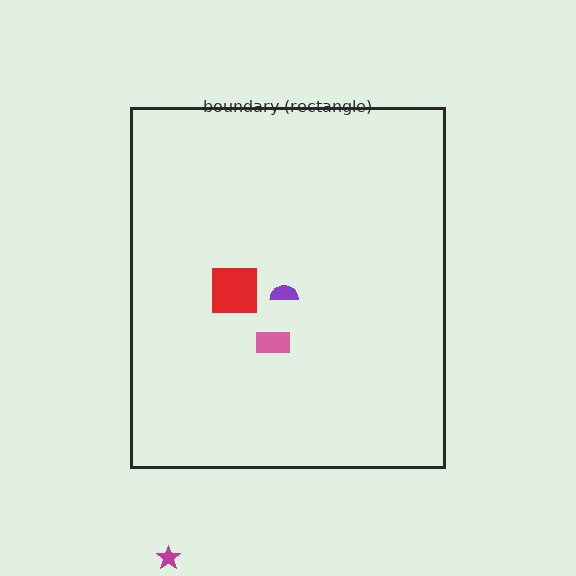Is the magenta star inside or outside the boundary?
Outside.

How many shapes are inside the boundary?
3 inside, 1 outside.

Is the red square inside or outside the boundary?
Inside.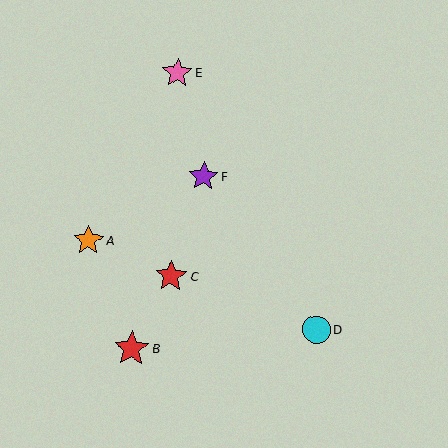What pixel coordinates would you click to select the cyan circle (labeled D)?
Click at (317, 330) to select the cyan circle D.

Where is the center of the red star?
The center of the red star is at (132, 349).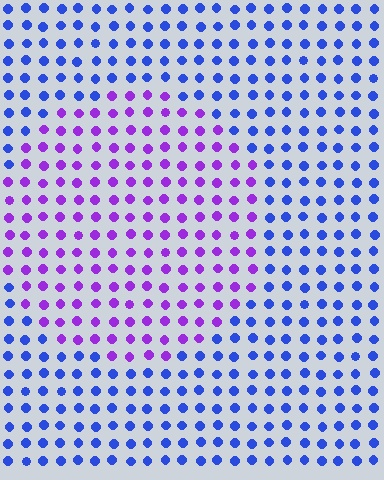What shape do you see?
I see a circle.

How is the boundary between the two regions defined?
The boundary is defined purely by a slight shift in hue (about 50 degrees). Spacing, size, and orientation are identical on both sides.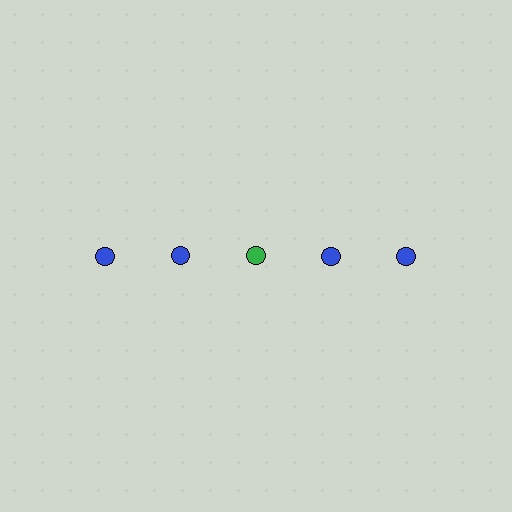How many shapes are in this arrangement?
There are 5 shapes arranged in a grid pattern.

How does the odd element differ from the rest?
It has a different color: green instead of blue.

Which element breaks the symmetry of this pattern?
The green circle in the top row, center column breaks the symmetry. All other shapes are blue circles.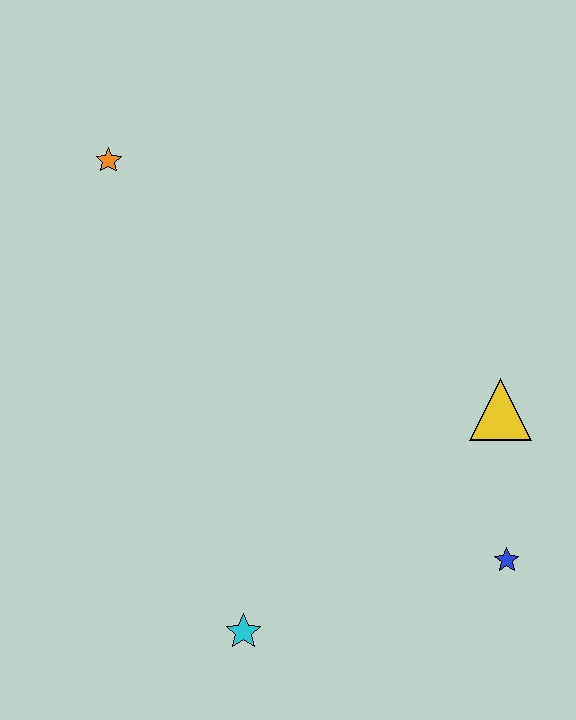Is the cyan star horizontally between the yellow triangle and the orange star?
Yes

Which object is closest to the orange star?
The yellow triangle is closest to the orange star.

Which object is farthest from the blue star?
The orange star is farthest from the blue star.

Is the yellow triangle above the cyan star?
Yes